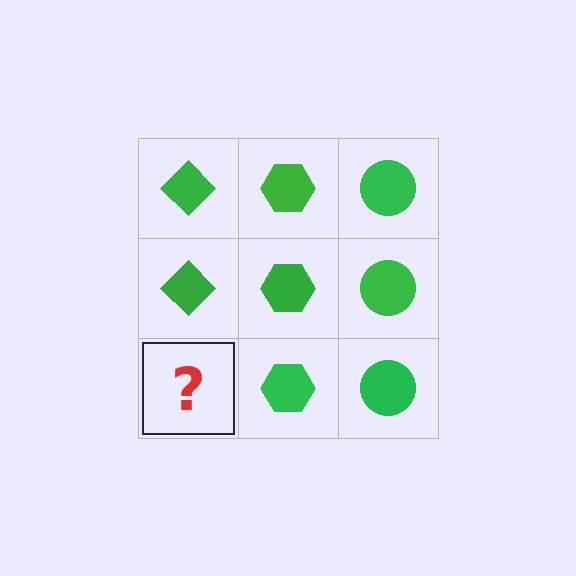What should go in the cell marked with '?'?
The missing cell should contain a green diamond.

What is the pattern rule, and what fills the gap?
The rule is that each column has a consistent shape. The gap should be filled with a green diamond.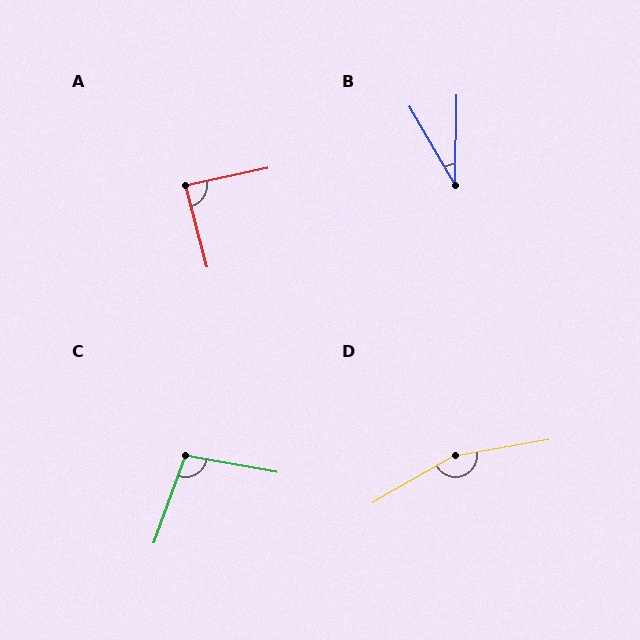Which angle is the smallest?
B, at approximately 32 degrees.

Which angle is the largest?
D, at approximately 160 degrees.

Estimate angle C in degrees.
Approximately 100 degrees.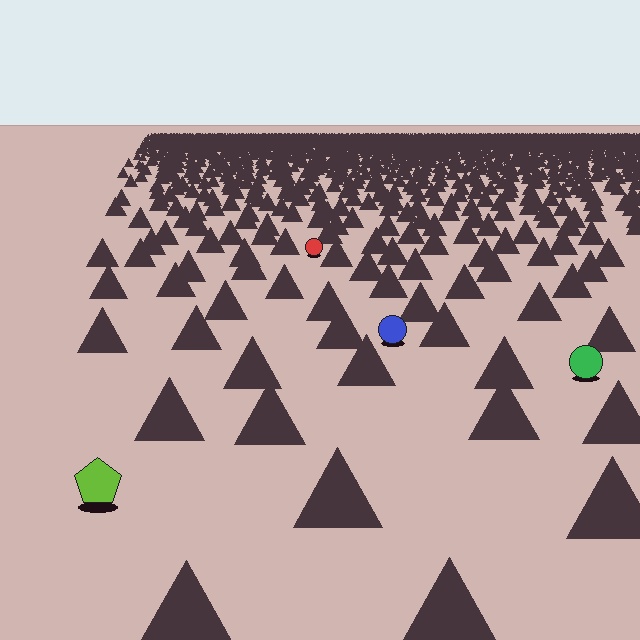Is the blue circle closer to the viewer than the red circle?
Yes. The blue circle is closer — you can tell from the texture gradient: the ground texture is coarser near it.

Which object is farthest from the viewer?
The red circle is farthest from the viewer. It appears smaller and the ground texture around it is denser.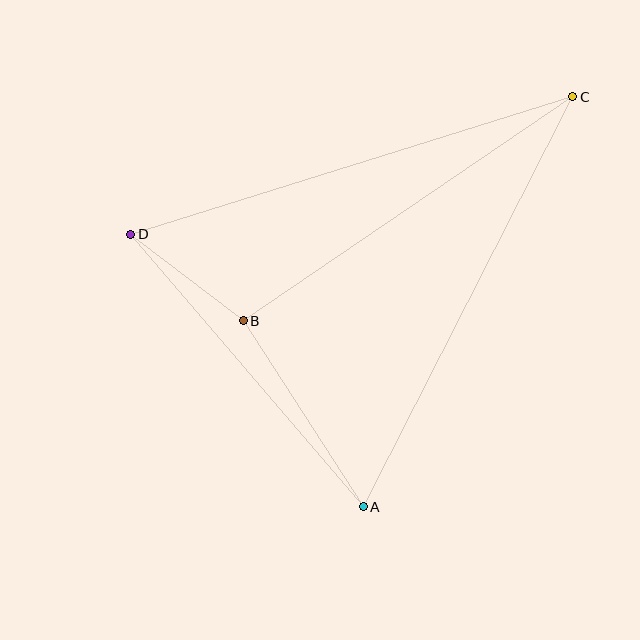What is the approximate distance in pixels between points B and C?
The distance between B and C is approximately 398 pixels.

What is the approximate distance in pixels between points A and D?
The distance between A and D is approximately 359 pixels.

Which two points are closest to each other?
Points B and D are closest to each other.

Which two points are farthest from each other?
Points C and D are farthest from each other.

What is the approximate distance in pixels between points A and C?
The distance between A and C is approximately 460 pixels.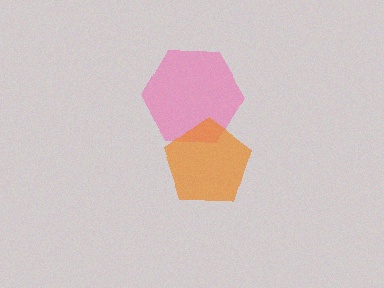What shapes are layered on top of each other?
The layered shapes are: a pink hexagon, an orange pentagon.